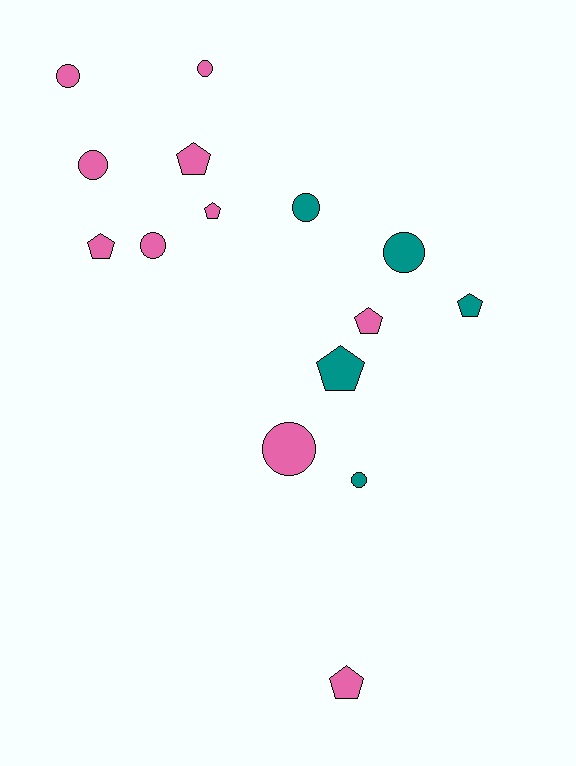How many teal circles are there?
There are 3 teal circles.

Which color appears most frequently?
Pink, with 10 objects.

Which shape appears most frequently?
Circle, with 8 objects.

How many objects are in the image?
There are 15 objects.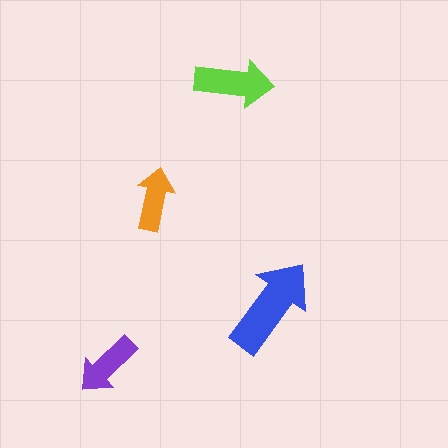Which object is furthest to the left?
The purple arrow is leftmost.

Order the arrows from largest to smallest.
the blue one, the lime one, the purple one, the orange one.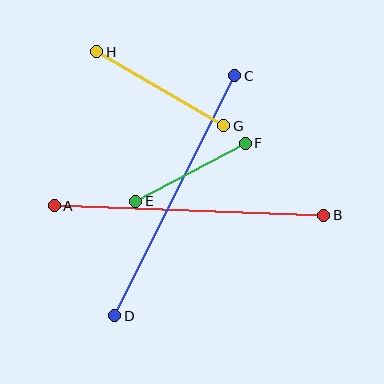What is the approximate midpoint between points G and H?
The midpoint is at approximately (160, 89) pixels.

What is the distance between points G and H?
The distance is approximately 147 pixels.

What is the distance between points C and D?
The distance is approximately 268 pixels.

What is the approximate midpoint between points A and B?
The midpoint is at approximately (189, 211) pixels.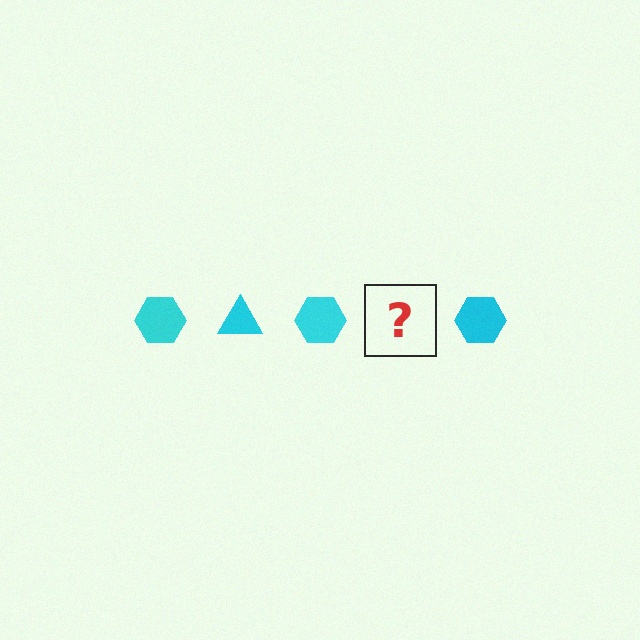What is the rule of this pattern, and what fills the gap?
The rule is that the pattern cycles through hexagon, triangle shapes in cyan. The gap should be filled with a cyan triangle.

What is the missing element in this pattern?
The missing element is a cyan triangle.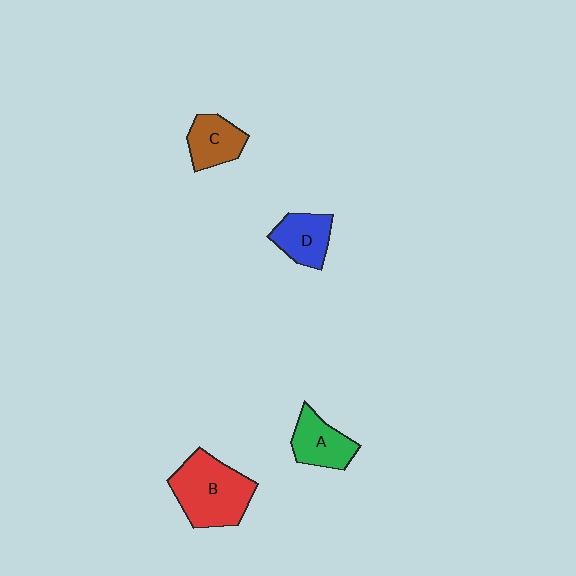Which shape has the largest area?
Shape B (red).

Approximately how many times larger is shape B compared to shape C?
Approximately 1.9 times.